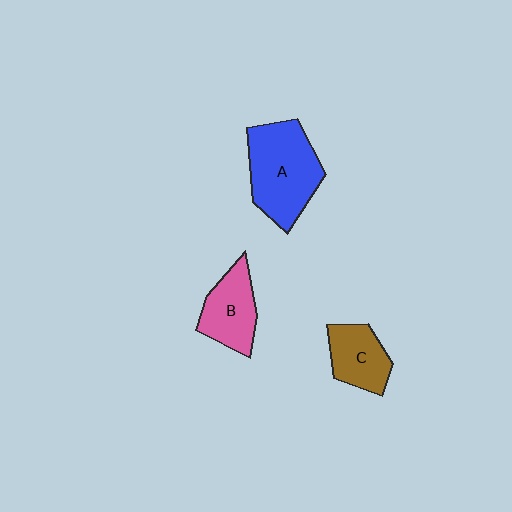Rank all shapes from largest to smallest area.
From largest to smallest: A (blue), B (pink), C (brown).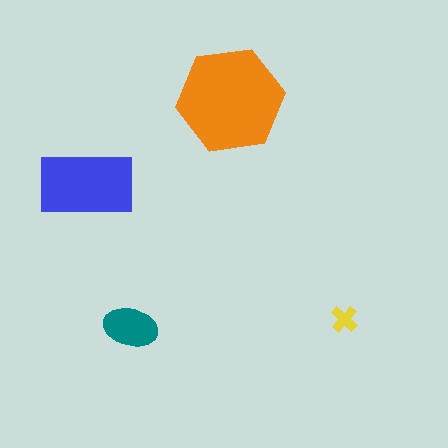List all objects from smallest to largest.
The yellow cross, the teal ellipse, the blue rectangle, the orange hexagon.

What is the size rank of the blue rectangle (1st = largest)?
2nd.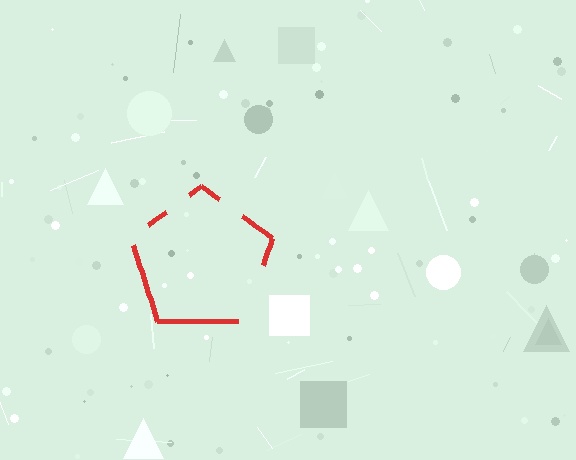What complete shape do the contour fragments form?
The contour fragments form a pentagon.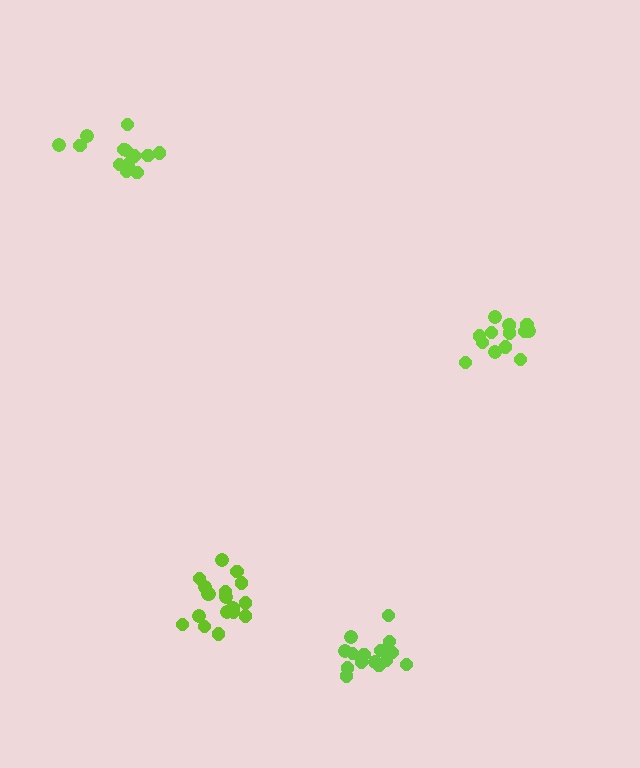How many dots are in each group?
Group 1: 19 dots, Group 2: 14 dots, Group 3: 16 dots, Group 4: 13 dots (62 total).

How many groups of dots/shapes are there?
There are 4 groups.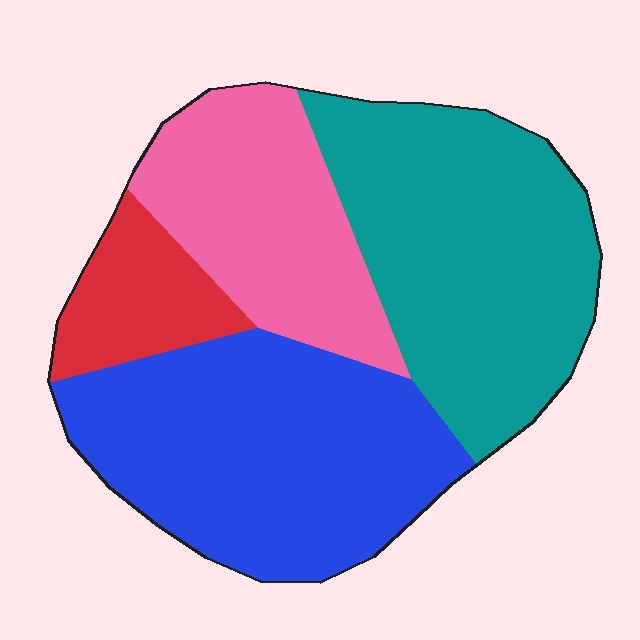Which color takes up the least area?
Red, at roughly 10%.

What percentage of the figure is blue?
Blue covers around 35% of the figure.